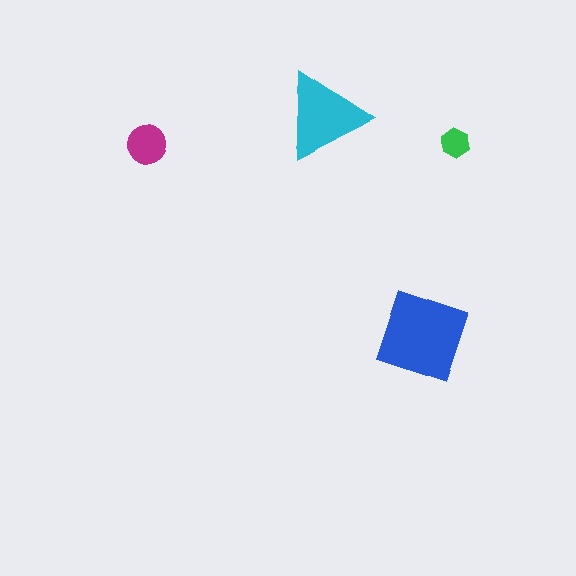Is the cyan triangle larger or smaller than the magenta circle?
Larger.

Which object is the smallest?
The green hexagon.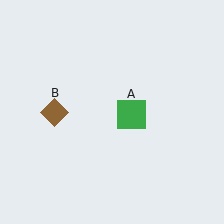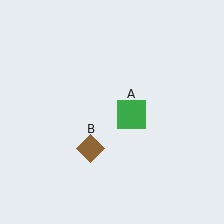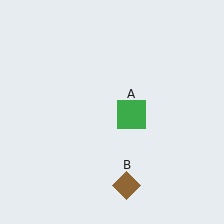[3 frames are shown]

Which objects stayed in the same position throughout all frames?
Green square (object A) remained stationary.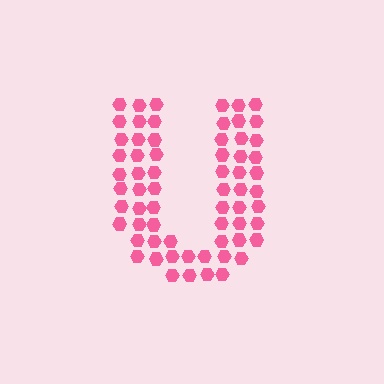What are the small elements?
The small elements are hexagons.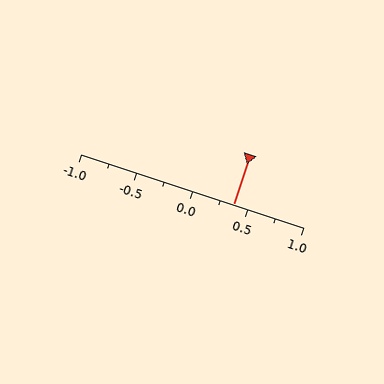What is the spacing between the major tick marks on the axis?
The major ticks are spaced 0.5 apart.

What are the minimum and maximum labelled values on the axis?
The axis runs from -1.0 to 1.0.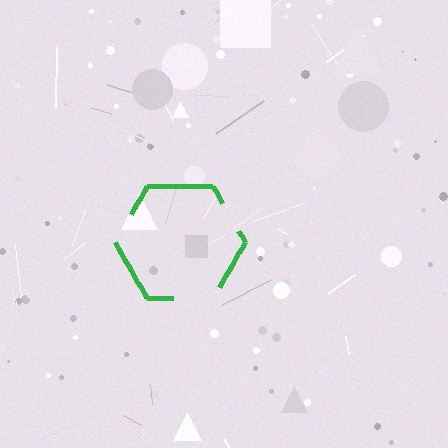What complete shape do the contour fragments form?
The contour fragments form a hexagon.